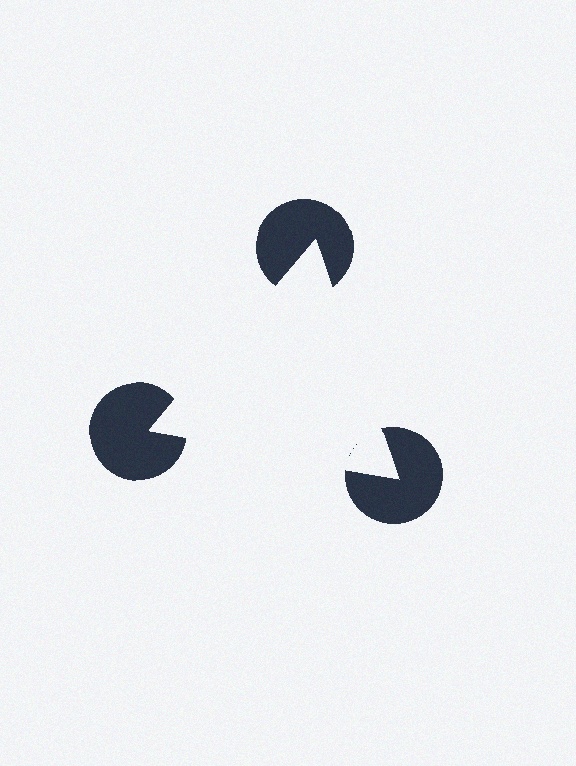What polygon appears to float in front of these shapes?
An illusory triangle — its edges are inferred from the aligned wedge cuts in the pac-man discs, not physically drawn.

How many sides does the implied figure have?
3 sides.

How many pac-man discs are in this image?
There are 3 — one at each vertex of the illusory triangle.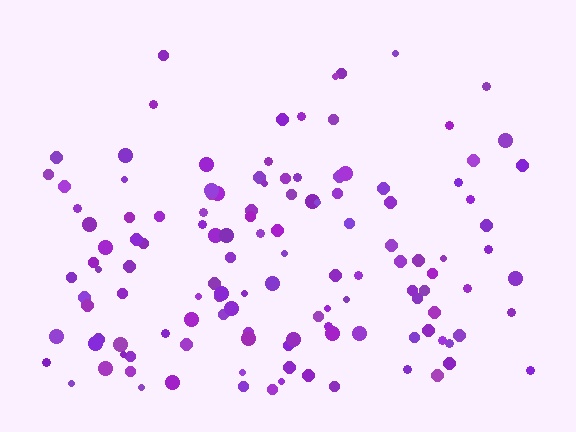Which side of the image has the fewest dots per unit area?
The top.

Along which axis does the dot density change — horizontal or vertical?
Vertical.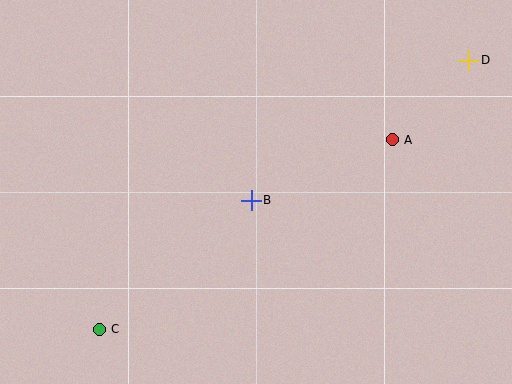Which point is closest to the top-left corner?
Point B is closest to the top-left corner.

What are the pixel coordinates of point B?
Point B is at (251, 200).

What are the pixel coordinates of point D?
Point D is at (469, 60).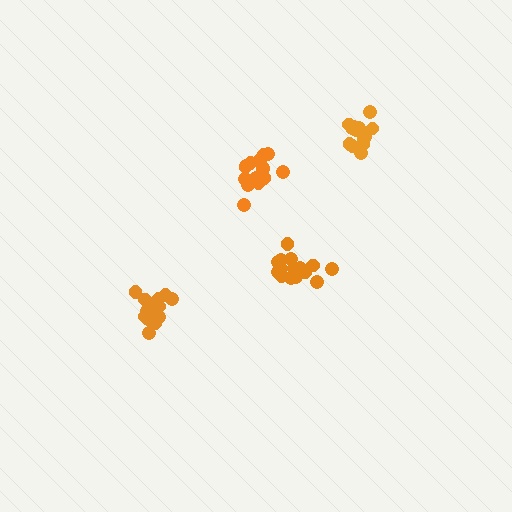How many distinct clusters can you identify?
There are 4 distinct clusters.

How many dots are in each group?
Group 1: 16 dots, Group 2: 14 dots, Group 3: 16 dots, Group 4: 15 dots (61 total).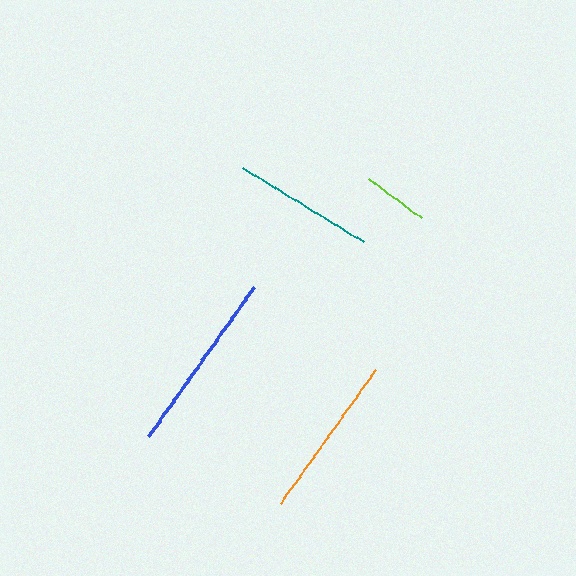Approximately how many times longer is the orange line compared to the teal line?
The orange line is approximately 1.2 times the length of the teal line.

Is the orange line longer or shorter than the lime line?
The orange line is longer than the lime line.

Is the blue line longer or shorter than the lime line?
The blue line is longer than the lime line.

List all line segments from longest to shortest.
From longest to shortest: blue, orange, teal, lime.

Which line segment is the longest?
The blue line is the longest at approximately 183 pixels.